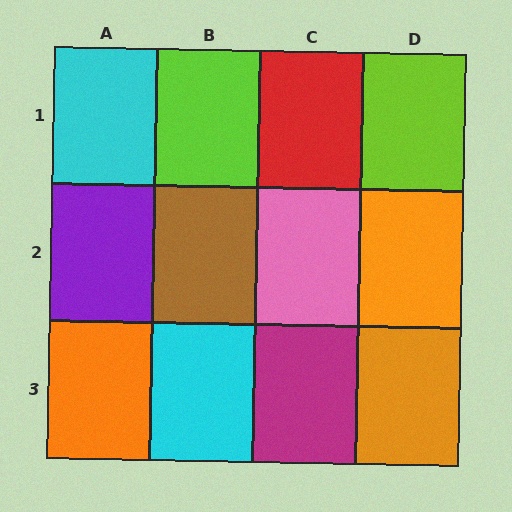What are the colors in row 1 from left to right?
Cyan, lime, red, lime.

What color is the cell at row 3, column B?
Cyan.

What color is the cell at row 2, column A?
Purple.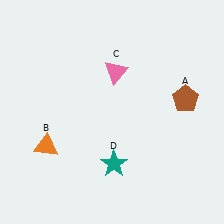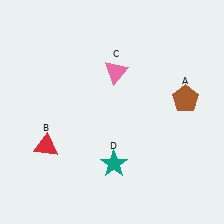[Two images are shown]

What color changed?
The triangle (B) changed from orange in Image 1 to red in Image 2.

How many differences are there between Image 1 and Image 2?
There is 1 difference between the two images.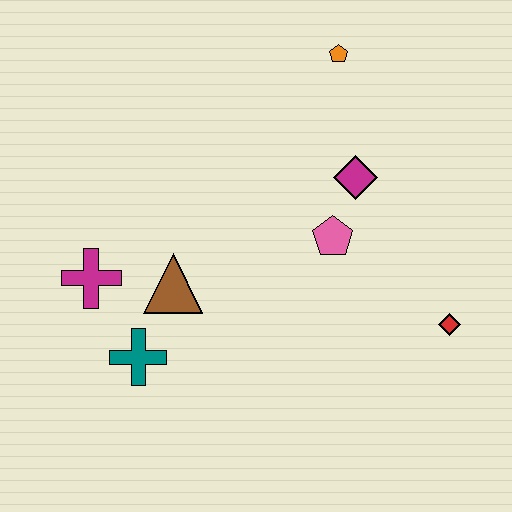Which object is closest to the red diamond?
The pink pentagon is closest to the red diamond.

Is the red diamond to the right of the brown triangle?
Yes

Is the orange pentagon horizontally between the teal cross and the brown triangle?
No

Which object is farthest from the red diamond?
The magenta cross is farthest from the red diamond.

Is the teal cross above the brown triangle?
No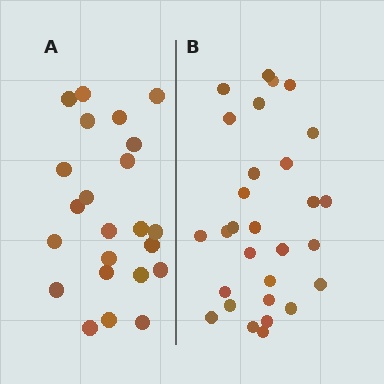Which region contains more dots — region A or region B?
Region B (the right region) has more dots.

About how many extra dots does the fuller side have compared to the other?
Region B has about 6 more dots than region A.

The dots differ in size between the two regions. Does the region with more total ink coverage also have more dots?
No. Region A has more total ink coverage because its dots are larger, but region B actually contains more individual dots. Total area can be misleading — the number of items is what matters here.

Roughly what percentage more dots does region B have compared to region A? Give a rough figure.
About 25% more.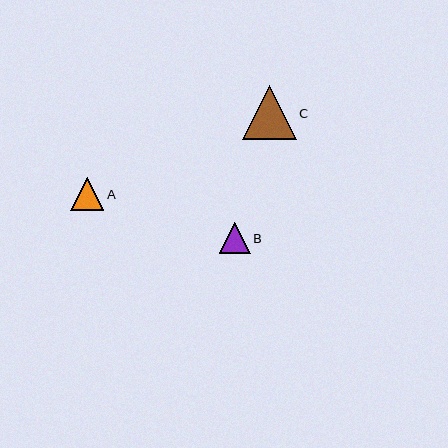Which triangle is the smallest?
Triangle B is the smallest with a size of approximately 31 pixels.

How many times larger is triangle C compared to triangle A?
Triangle C is approximately 1.6 times the size of triangle A.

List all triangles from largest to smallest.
From largest to smallest: C, A, B.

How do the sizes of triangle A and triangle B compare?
Triangle A and triangle B are approximately the same size.